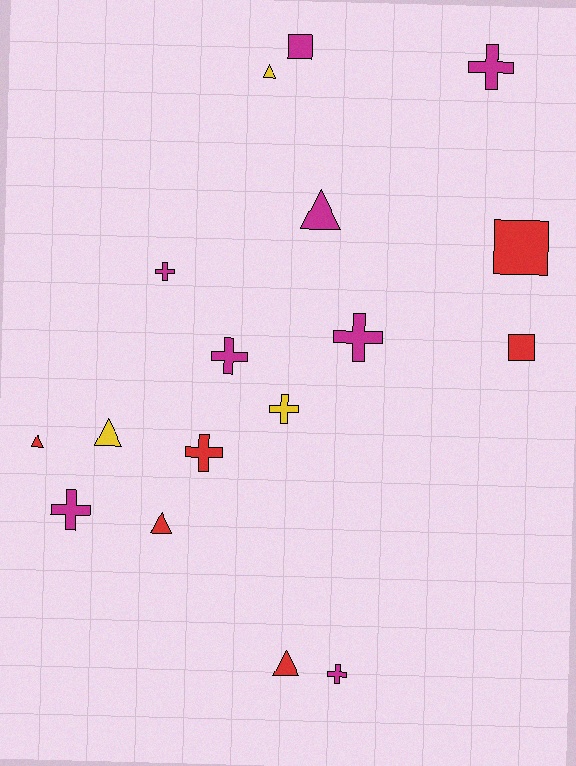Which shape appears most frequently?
Cross, with 8 objects.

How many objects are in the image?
There are 17 objects.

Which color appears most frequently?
Magenta, with 8 objects.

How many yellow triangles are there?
There are 2 yellow triangles.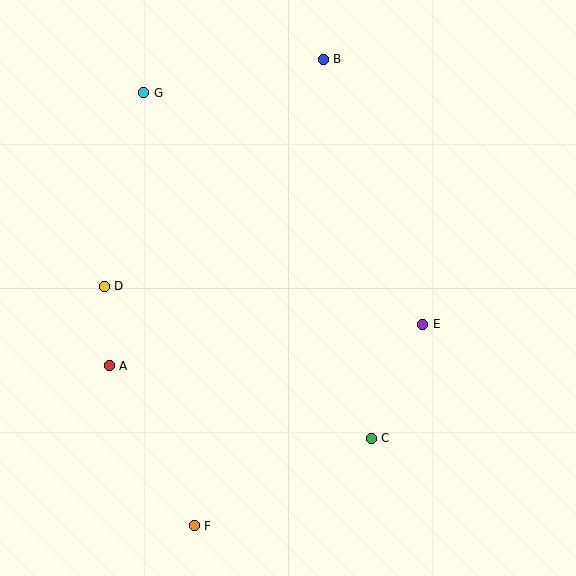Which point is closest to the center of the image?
Point E at (423, 324) is closest to the center.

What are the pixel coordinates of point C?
Point C is at (371, 438).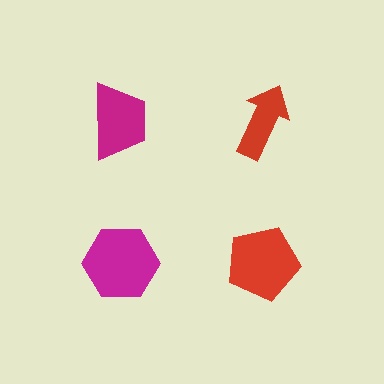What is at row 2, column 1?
A magenta hexagon.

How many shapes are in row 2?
2 shapes.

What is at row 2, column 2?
A red pentagon.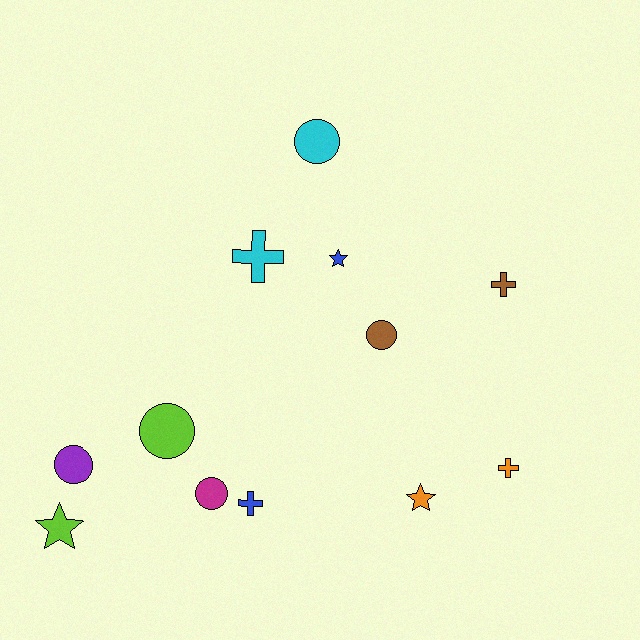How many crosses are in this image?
There are 4 crosses.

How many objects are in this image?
There are 12 objects.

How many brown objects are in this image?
There are 2 brown objects.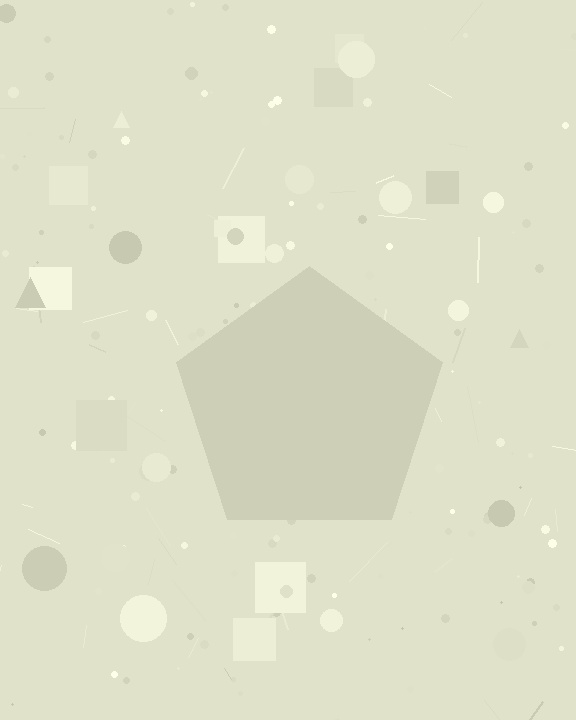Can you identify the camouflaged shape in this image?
The camouflaged shape is a pentagon.